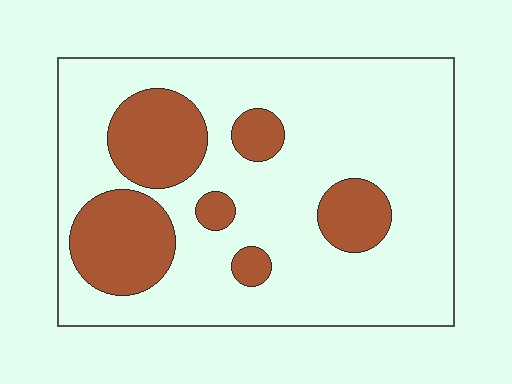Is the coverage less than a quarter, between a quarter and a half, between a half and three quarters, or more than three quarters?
Less than a quarter.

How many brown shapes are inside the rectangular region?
6.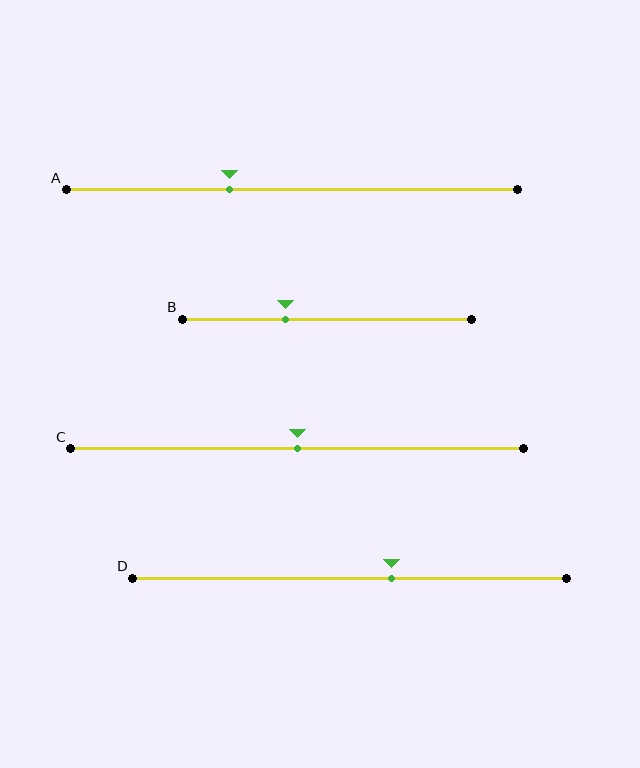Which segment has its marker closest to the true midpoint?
Segment C has its marker closest to the true midpoint.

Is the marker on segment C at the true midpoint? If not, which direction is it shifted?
Yes, the marker on segment C is at the true midpoint.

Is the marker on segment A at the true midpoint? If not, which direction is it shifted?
No, the marker on segment A is shifted to the left by about 14% of the segment length.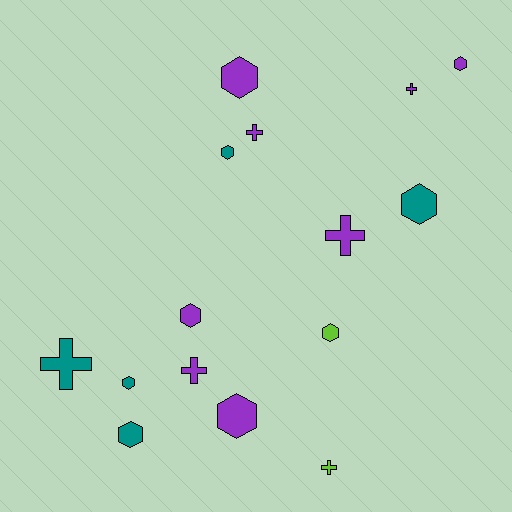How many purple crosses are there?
There are 4 purple crosses.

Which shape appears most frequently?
Hexagon, with 9 objects.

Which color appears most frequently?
Purple, with 8 objects.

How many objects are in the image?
There are 15 objects.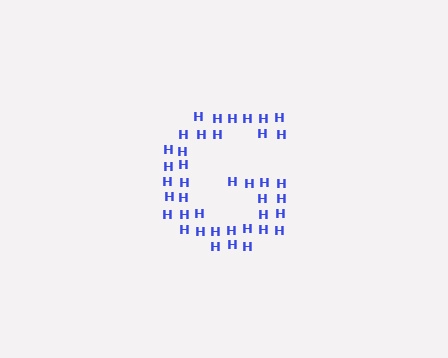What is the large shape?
The large shape is the letter G.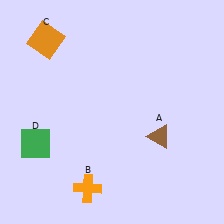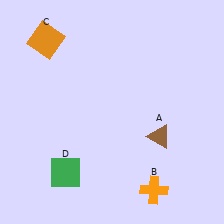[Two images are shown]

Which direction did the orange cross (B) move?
The orange cross (B) moved right.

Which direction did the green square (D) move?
The green square (D) moved right.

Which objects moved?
The objects that moved are: the orange cross (B), the green square (D).